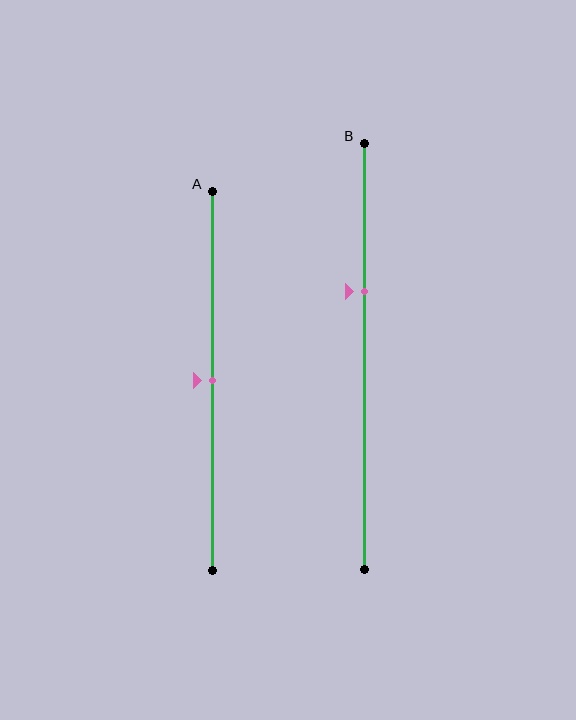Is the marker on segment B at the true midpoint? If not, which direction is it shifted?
No, the marker on segment B is shifted upward by about 15% of the segment length.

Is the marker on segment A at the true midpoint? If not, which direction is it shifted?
Yes, the marker on segment A is at the true midpoint.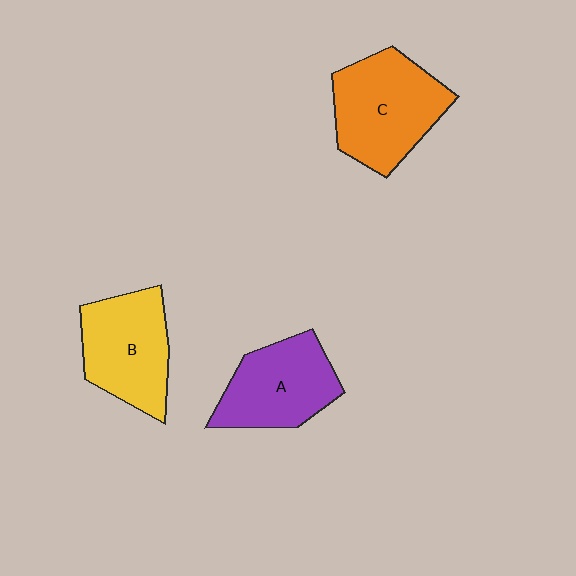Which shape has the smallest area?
Shape A (purple).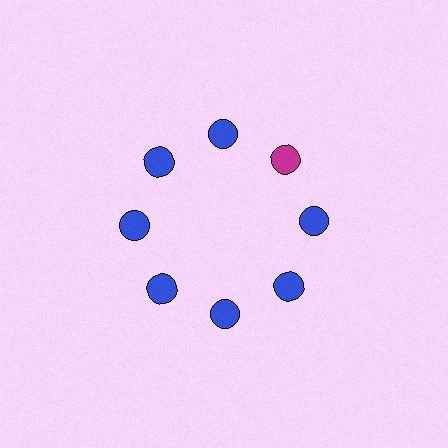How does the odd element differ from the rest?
It has a different color: magenta instead of blue.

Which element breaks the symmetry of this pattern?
The magenta circle at roughly the 2 o'clock position breaks the symmetry. All other shapes are blue circles.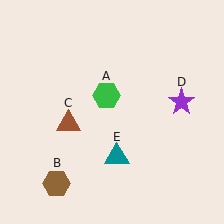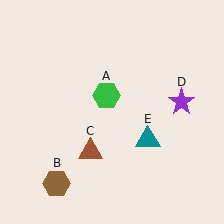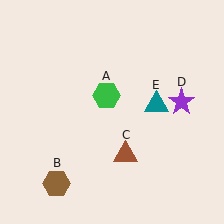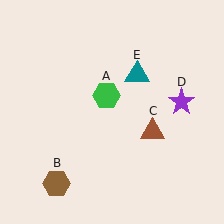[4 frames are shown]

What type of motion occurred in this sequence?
The brown triangle (object C), teal triangle (object E) rotated counterclockwise around the center of the scene.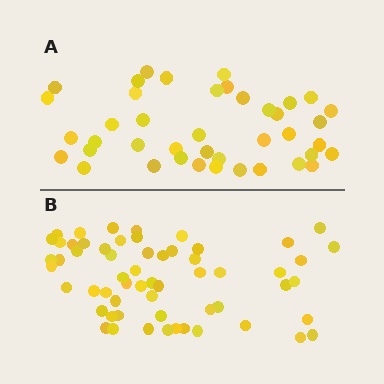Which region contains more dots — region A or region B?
Region B (the bottom region) has more dots.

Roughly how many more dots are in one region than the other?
Region B has approximately 20 more dots than region A.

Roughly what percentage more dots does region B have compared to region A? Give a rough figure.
About 45% more.